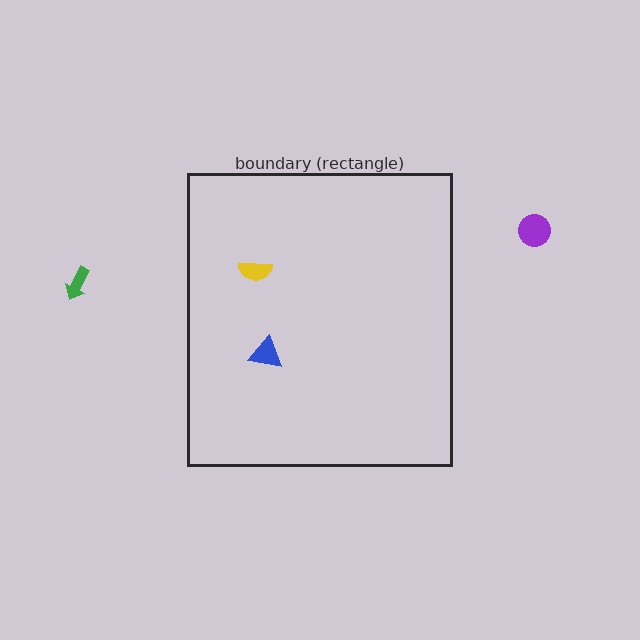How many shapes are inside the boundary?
2 inside, 2 outside.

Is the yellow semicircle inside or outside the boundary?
Inside.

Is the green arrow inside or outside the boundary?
Outside.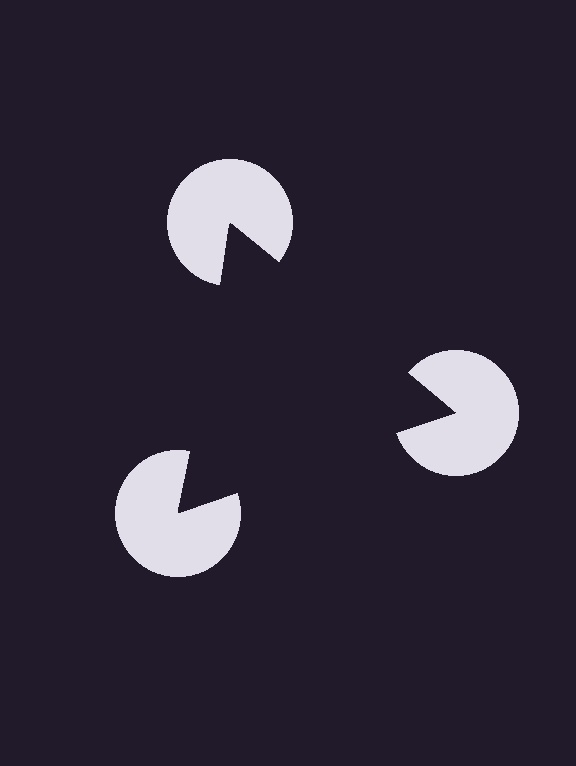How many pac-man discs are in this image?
There are 3 — one at each vertex of the illusory triangle.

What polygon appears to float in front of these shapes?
An illusory triangle — its edges are inferred from the aligned wedge cuts in the pac-man discs, not physically drawn.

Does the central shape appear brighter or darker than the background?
It typically appears slightly darker than the background, even though no actual brightness change is drawn.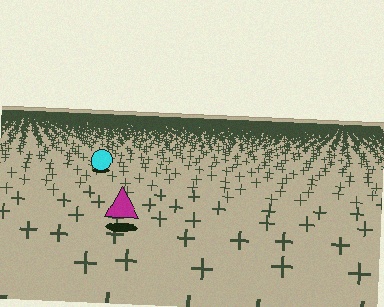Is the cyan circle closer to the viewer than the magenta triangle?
No. The magenta triangle is closer — you can tell from the texture gradient: the ground texture is coarser near it.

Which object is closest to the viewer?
The magenta triangle is closest. The texture marks near it are larger and more spread out.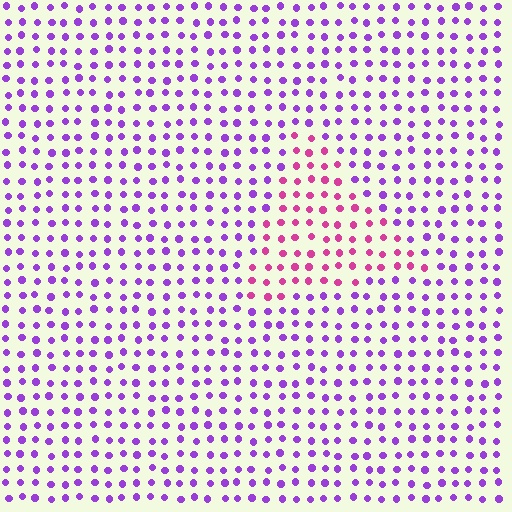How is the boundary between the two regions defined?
The boundary is defined purely by a slight shift in hue (about 47 degrees). Spacing, size, and orientation are identical on both sides.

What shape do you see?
I see a triangle.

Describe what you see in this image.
The image is filled with small purple elements in a uniform arrangement. A triangle-shaped region is visible where the elements are tinted to a slightly different hue, forming a subtle color boundary.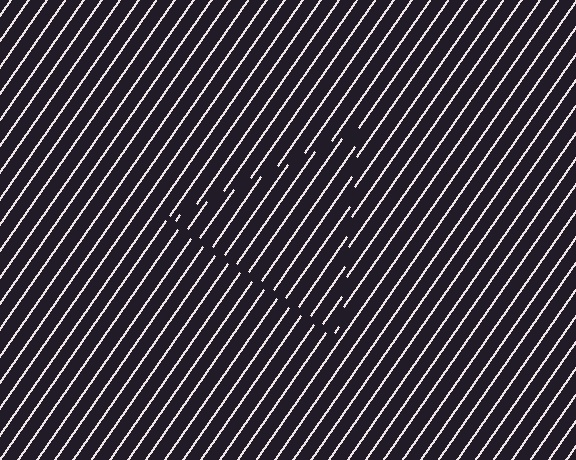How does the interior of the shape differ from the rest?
The interior of the shape contains the same grating, shifted by half a period — the contour is defined by the phase discontinuity where line-ends from the inner and outer gratings abut.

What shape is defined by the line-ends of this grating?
An illusory triangle. The interior of the shape contains the same grating, shifted by half a period — the contour is defined by the phase discontinuity where line-ends from the inner and outer gratings abut.